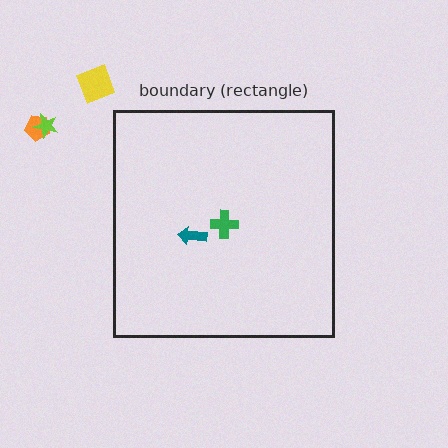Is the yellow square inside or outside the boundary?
Outside.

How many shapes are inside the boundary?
2 inside, 3 outside.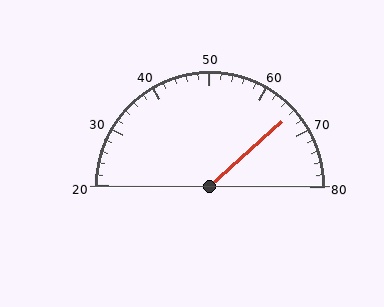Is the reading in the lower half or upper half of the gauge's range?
The reading is in the upper half of the range (20 to 80).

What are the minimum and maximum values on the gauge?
The gauge ranges from 20 to 80.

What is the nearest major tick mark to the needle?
The nearest major tick mark is 70.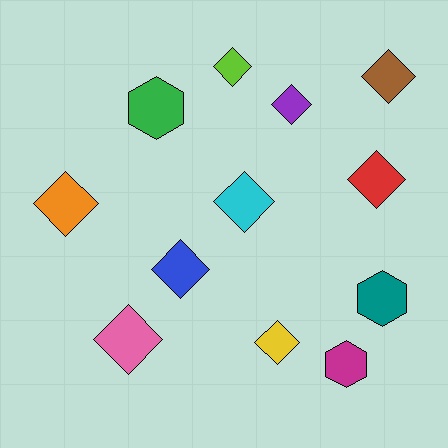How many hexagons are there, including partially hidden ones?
There are 3 hexagons.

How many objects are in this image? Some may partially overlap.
There are 12 objects.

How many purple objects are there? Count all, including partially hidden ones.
There is 1 purple object.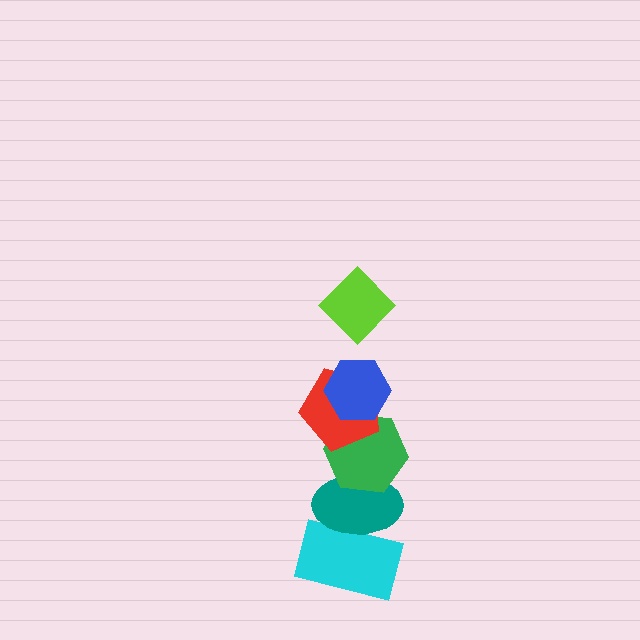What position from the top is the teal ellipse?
The teal ellipse is 5th from the top.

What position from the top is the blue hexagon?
The blue hexagon is 2nd from the top.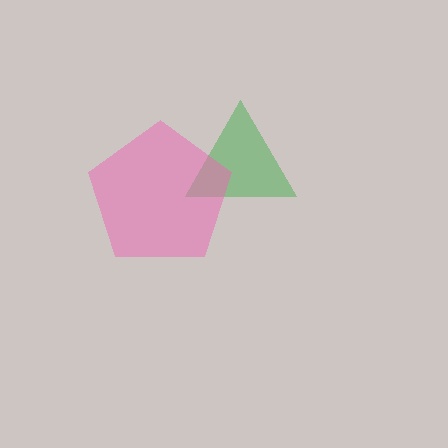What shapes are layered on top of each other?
The layered shapes are: a green triangle, a pink pentagon.